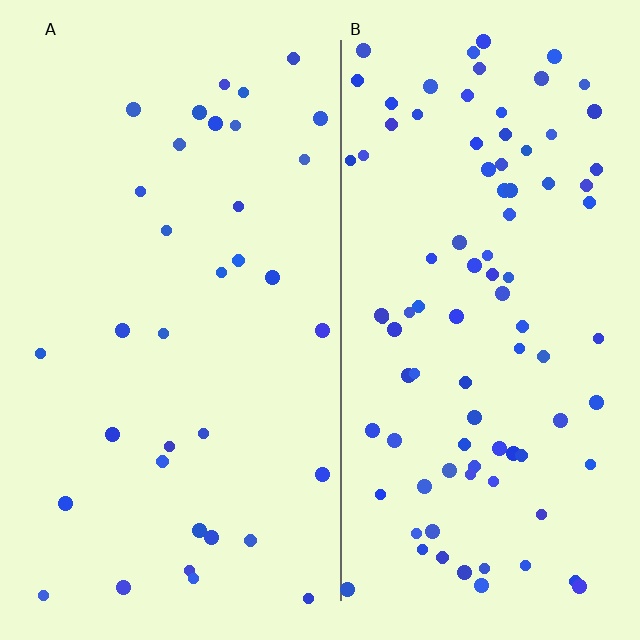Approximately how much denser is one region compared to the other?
Approximately 2.7× — region B over region A.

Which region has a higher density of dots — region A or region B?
B (the right).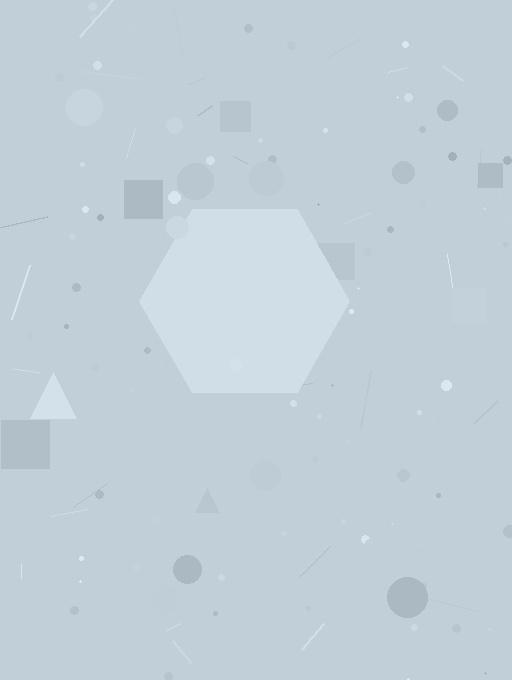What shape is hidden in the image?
A hexagon is hidden in the image.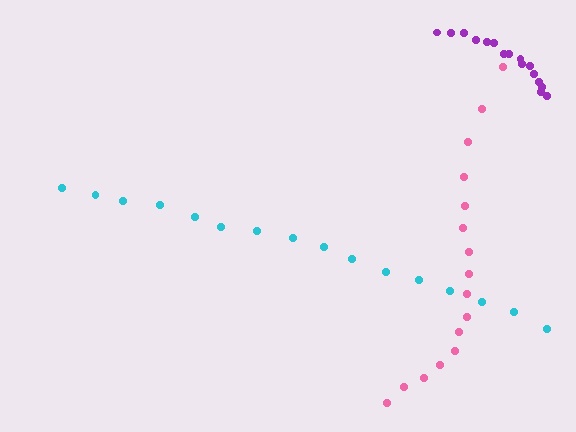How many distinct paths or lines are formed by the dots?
There are 3 distinct paths.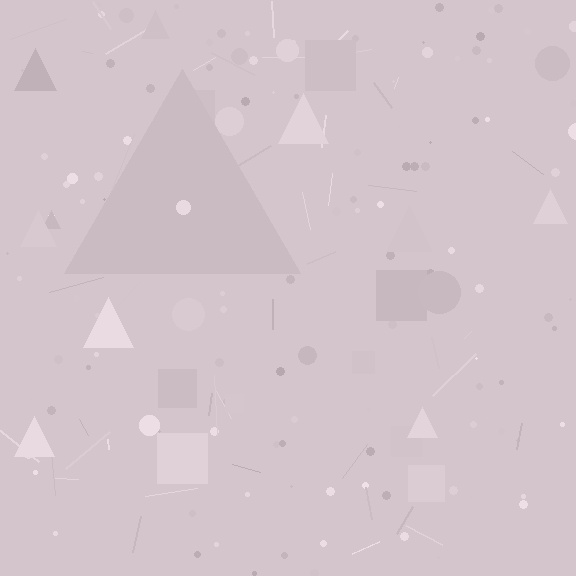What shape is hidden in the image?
A triangle is hidden in the image.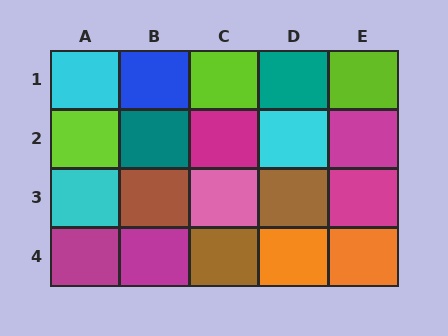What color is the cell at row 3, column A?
Cyan.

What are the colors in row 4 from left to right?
Magenta, magenta, brown, orange, orange.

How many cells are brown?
3 cells are brown.